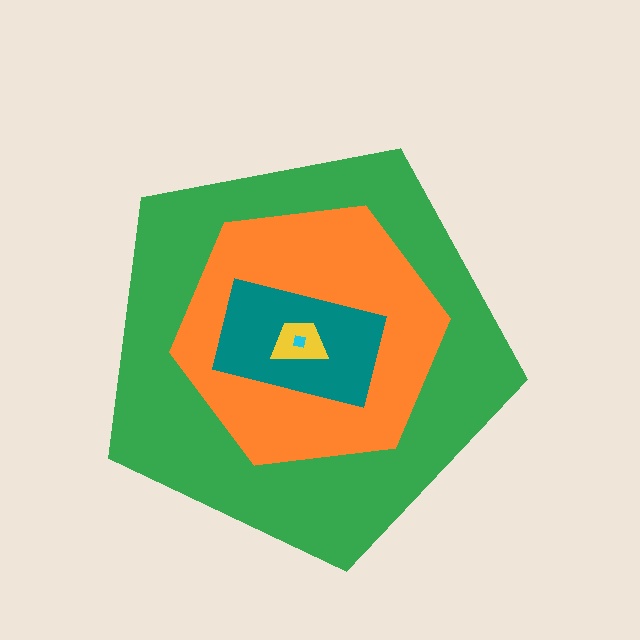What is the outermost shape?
The green pentagon.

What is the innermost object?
The cyan square.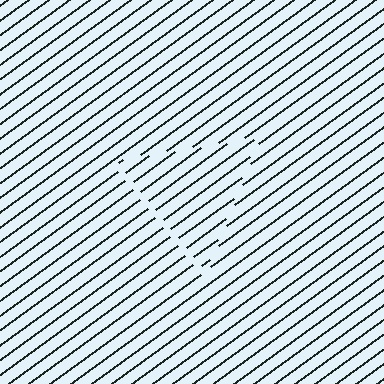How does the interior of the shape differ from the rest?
The interior of the shape contains the same grating, shifted by half a period — the contour is defined by the phase discontinuity where line-ends from the inner and outer gratings abut.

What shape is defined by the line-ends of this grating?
An illusory triangle. The interior of the shape contains the same grating, shifted by half a period — the contour is defined by the phase discontinuity where line-ends from the inner and outer gratings abut.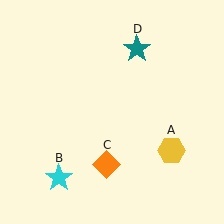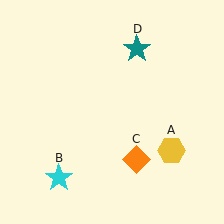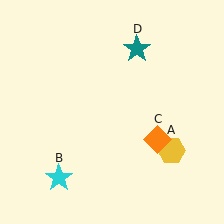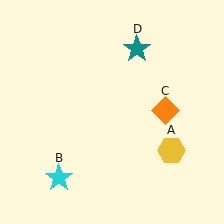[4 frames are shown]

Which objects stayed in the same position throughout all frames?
Yellow hexagon (object A) and cyan star (object B) and teal star (object D) remained stationary.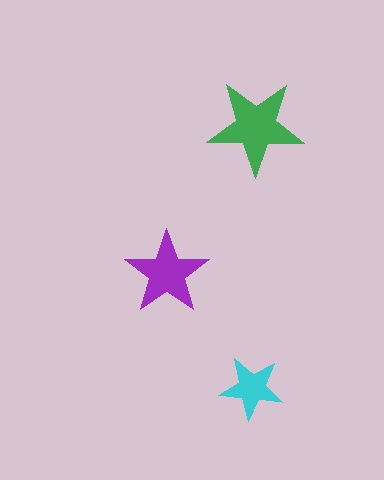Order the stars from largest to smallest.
the green one, the purple one, the cyan one.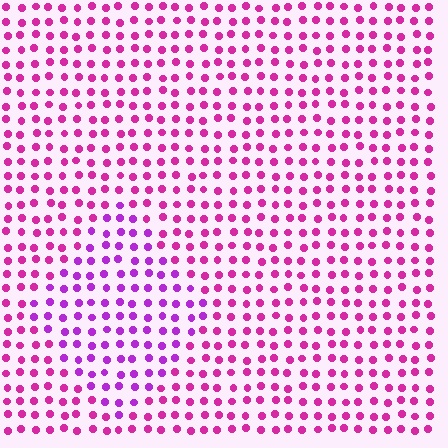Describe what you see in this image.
The image is filled with small magenta elements in a uniform arrangement. A diamond-shaped region is visible where the elements are tinted to a slightly different hue, forming a subtle color boundary.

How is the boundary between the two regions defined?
The boundary is defined purely by a slight shift in hue (about 29 degrees). Spacing, size, and orientation are identical on both sides.